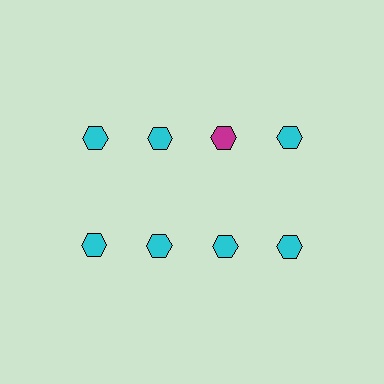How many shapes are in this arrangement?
There are 8 shapes arranged in a grid pattern.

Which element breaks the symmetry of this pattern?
The magenta hexagon in the top row, center column breaks the symmetry. All other shapes are cyan hexagons.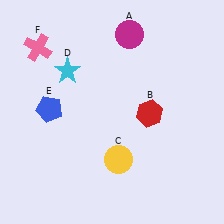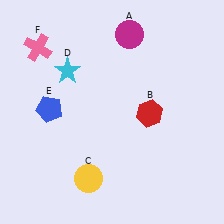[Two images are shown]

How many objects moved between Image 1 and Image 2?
1 object moved between the two images.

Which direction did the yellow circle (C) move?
The yellow circle (C) moved left.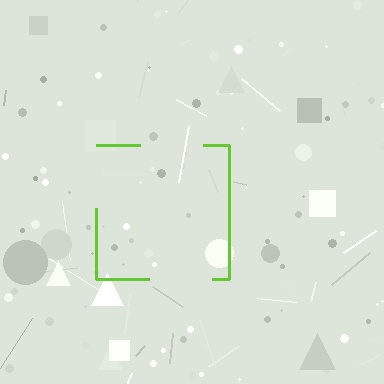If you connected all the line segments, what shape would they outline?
They would outline a square.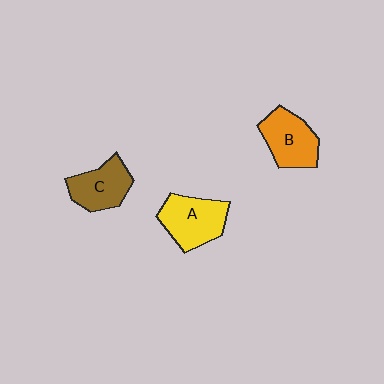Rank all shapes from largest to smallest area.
From largest to smallest: A (yellow), B (orange), C (brown).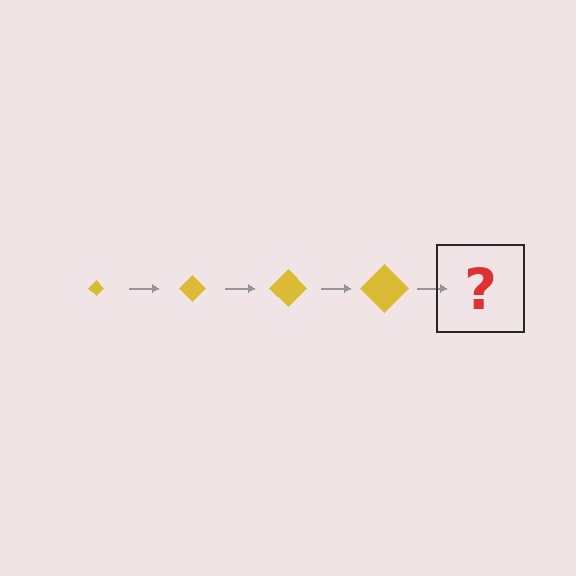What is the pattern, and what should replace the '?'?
The pattern is that the diamond gets progressively larger each step. The '?' should be a yellow diamond, larger than the previous one.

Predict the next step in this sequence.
The next step is a yellow diamond, larger than the previous one.